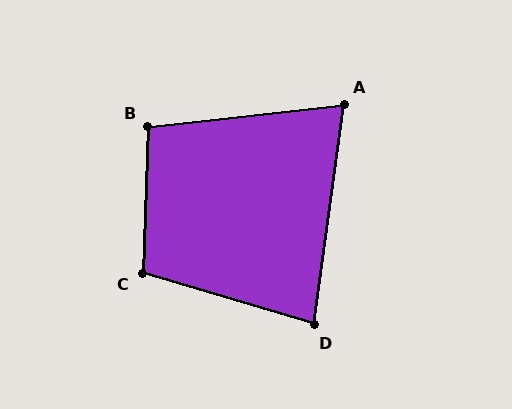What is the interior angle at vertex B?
Approximately 99 degrees (obtuse).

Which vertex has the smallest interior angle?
A, at approximately 76 degrees.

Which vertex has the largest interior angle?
C, at approximately 104 degrees.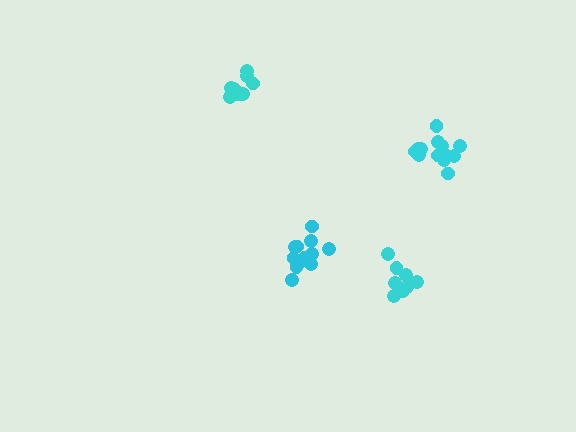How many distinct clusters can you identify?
There are 4 distinct clusters.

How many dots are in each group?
Group 1: 14 dots, Group 2: 12 dots, Group 3: 8 dots, Group 4: 9 dots (43 total).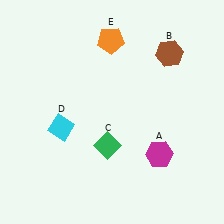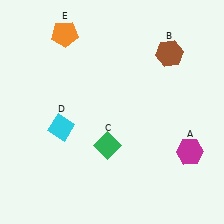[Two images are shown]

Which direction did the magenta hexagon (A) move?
The magenta hexagon (A) moved right.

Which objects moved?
The objects that moved are: the magenta hexagon (A), the orange pentagon (E).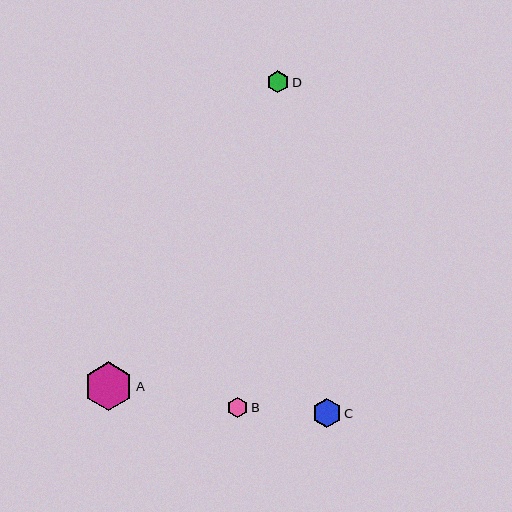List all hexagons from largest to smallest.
From largest to smallest: A, C, D, B.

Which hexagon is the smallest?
Hexagon B is the smallest with a size of approximately 20 pixels.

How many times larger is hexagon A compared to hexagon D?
Hexagon A is approximately 2.2 times the size of hexagon D.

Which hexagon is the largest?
Hexagon A is the largest with a size of approximately 49 pixels.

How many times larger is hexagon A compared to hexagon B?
Hexagon A is approximately 2.4 times the size of hexagon B.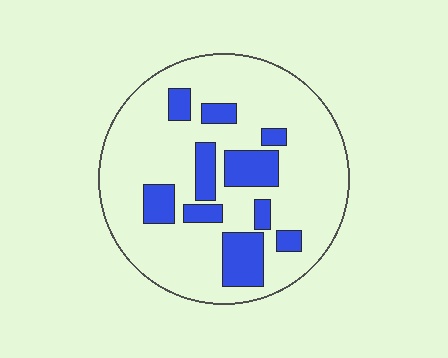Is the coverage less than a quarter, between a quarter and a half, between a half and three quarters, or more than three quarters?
Less than a quarter.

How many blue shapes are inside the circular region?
10.